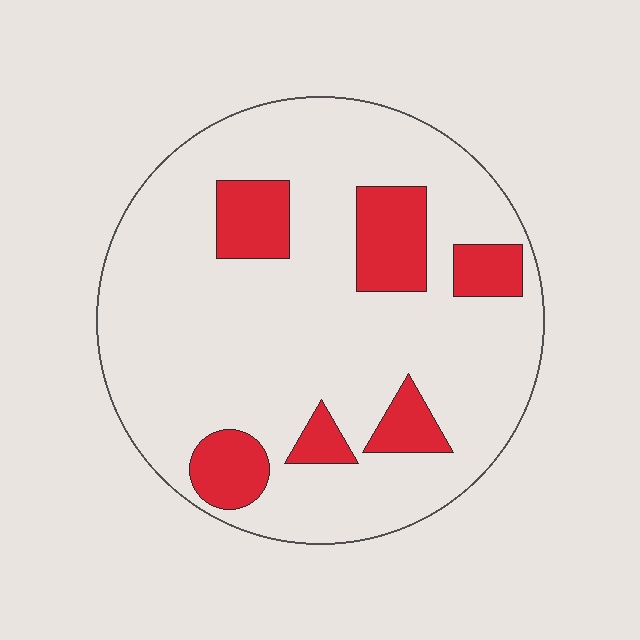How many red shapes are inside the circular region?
6.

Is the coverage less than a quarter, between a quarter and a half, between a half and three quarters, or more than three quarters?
Less than a quarter.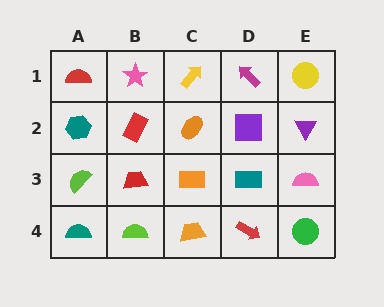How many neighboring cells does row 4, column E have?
2.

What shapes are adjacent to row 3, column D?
A purple square (row 2, column D), a red arrow (row 4, column D), an orange rectangle (row 3, column C), a pink semicircle (row 3, column E).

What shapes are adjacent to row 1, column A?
A teal hexagon (row 2, column A), a pink star (row 1, column B).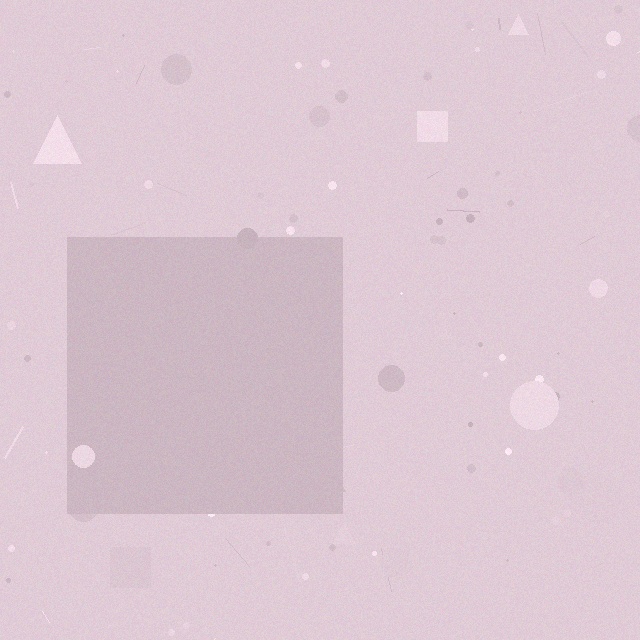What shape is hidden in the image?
A square is hidden in the image.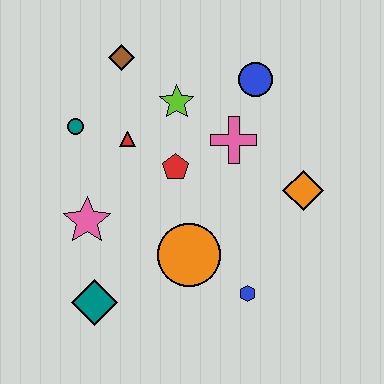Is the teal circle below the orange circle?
No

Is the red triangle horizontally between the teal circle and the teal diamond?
No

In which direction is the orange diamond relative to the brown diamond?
The orange diamond is to the right of the brown diamond.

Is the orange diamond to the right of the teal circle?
Yes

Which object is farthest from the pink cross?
The teal diamond is farthest from the pink cross.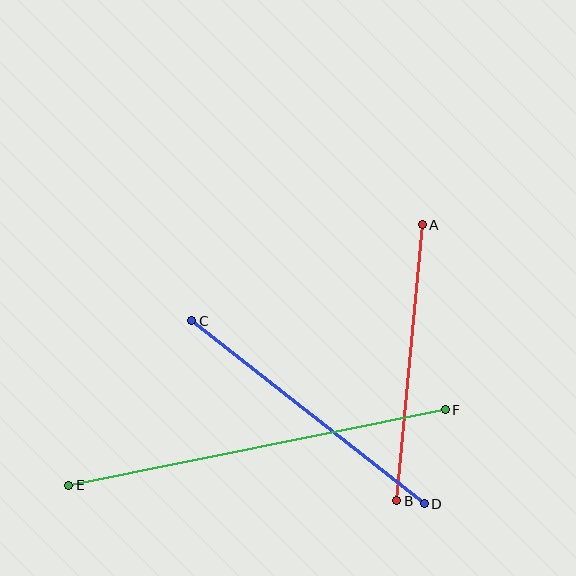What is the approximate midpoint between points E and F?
The midpoint is at approximately (257, 447) pixels.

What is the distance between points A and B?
The distance is approximately 277 pixels.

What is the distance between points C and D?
The distance is approximately 296 pixels.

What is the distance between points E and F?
The distance is approximately 384 pixels.